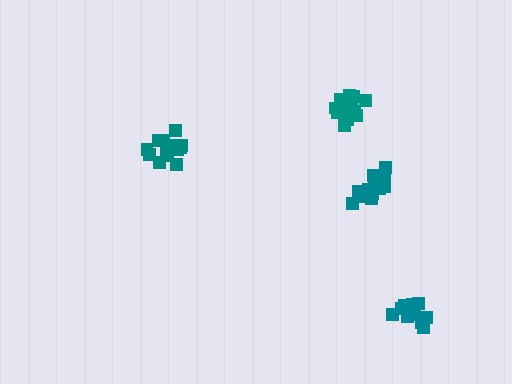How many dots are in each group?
Group 1: 13 dots, Group 2: 13 dots, Group 3: 16 dots, Group 4: 15 dots (57 total).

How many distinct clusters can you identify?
There are 4 distinct clusters.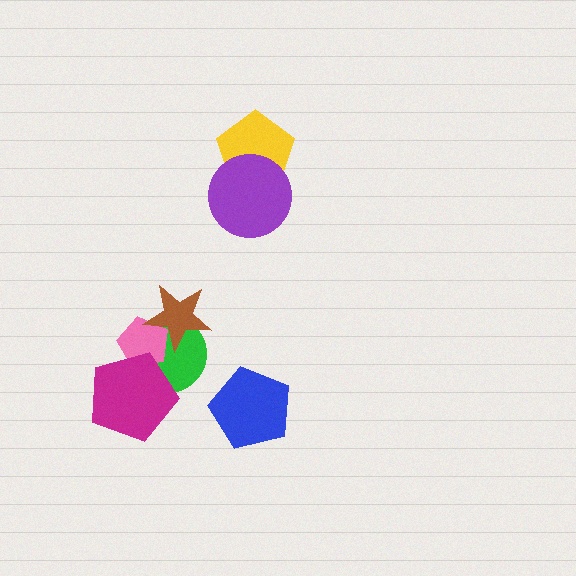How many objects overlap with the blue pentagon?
0 objects overlap with the blue pentagon.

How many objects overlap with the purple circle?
1 object overlaps with the purple circle.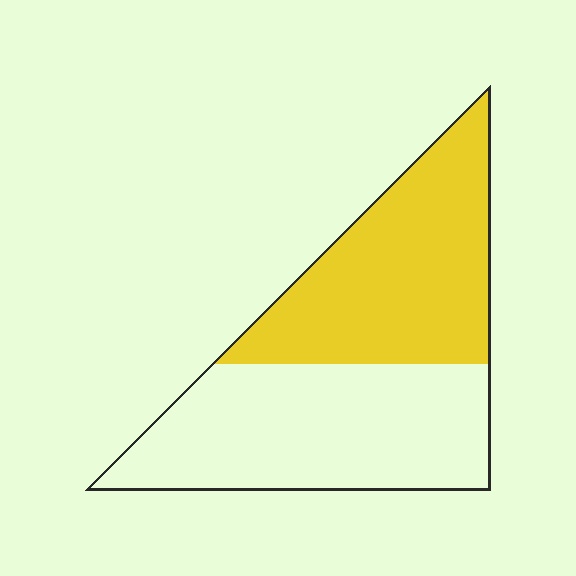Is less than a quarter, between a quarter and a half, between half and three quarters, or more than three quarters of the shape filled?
Between a quarter and a half.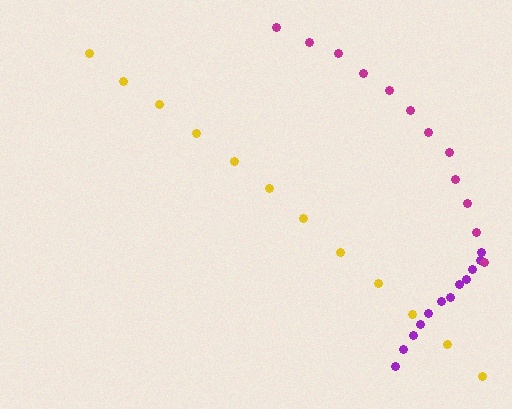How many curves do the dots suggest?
There are 3 distinct paths.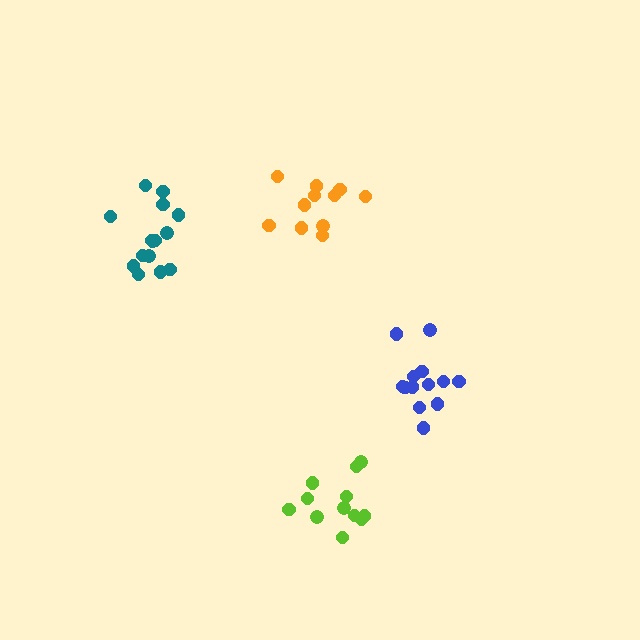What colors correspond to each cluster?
The clusters are colored: blue, orange, lime, teal.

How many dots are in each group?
Group 1: 13 dots, Group 2: 11 dots, Group 3: 12 dots, Group 4: 15 dots (51 total).